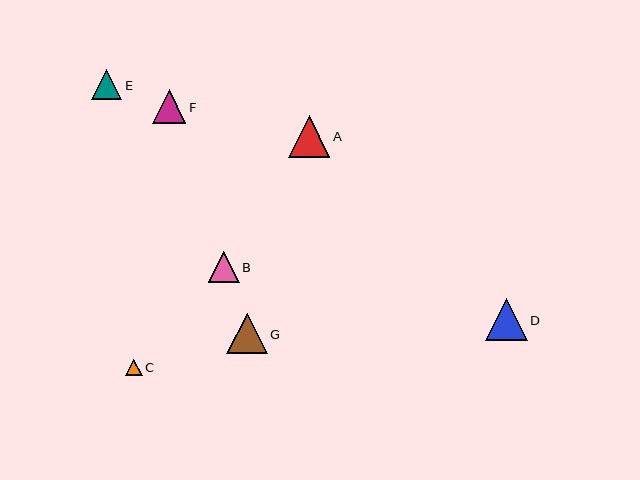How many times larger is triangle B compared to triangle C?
Triangle B is approximately 1.9 times the size of triangle C.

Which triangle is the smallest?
Triangle C is the smallest with a size of approximately 16 pixels.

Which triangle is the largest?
Triangle D is the largest with a size of approximately 42 pixels.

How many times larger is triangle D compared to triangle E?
Triangle D is approximately 1.4 times the size of triangle E.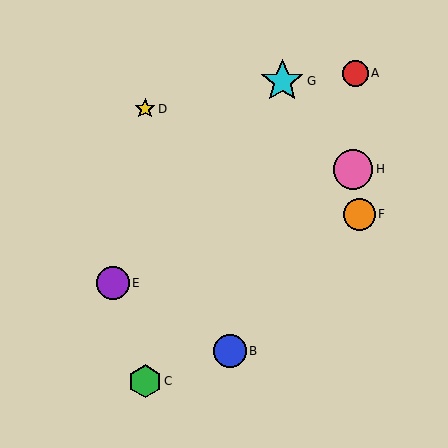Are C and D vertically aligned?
Yes, both are at x≈145.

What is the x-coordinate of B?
Object B is at x≈230.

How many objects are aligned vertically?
2 objects (C, D) are aligned vertically.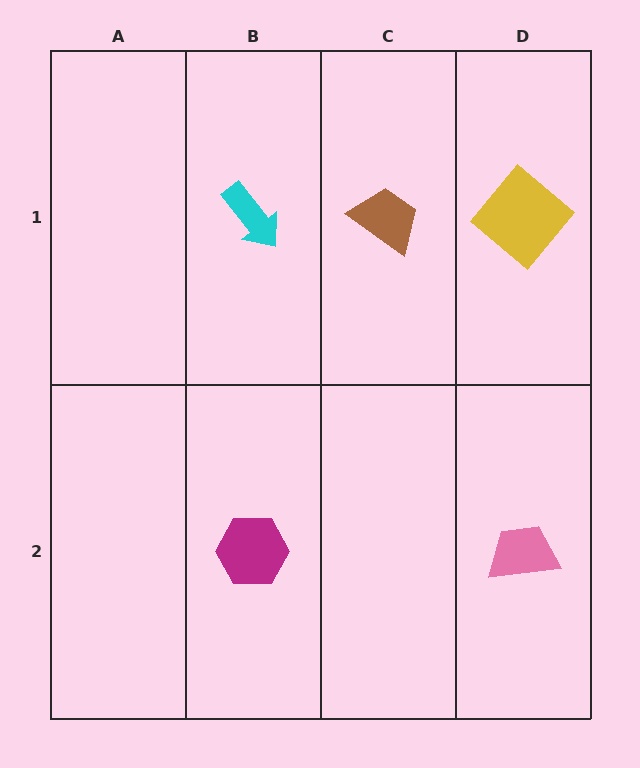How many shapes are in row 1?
3 shapes.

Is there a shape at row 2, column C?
No, that cell is empty.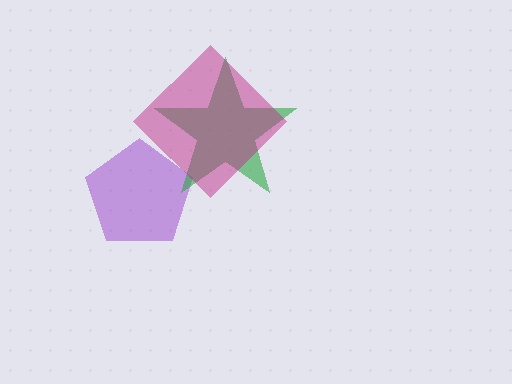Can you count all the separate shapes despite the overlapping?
Yes, there are 3 separate shapes.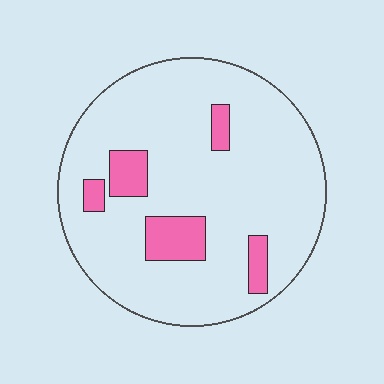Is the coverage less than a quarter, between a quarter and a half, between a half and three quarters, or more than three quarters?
Less than a quarter.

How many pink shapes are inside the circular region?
5.